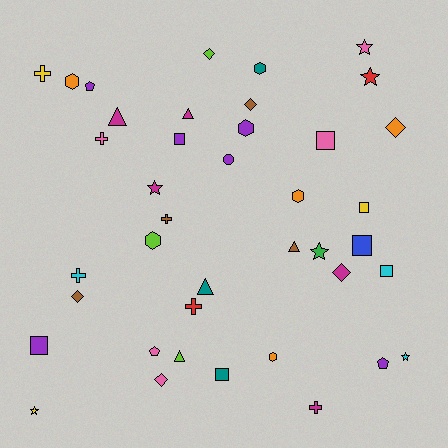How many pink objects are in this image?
There are 5 pink objects.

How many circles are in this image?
There is 1 circle.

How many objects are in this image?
There are 40 objects.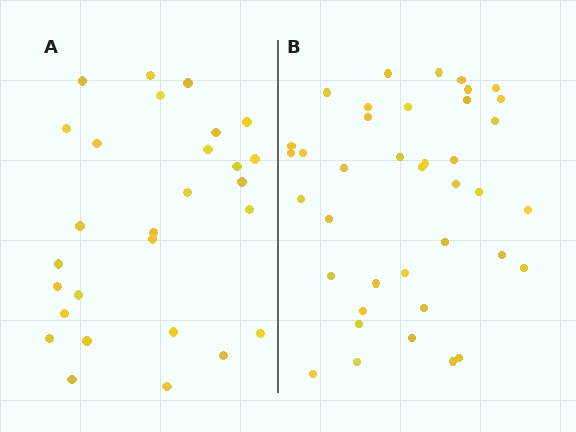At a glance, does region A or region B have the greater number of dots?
Region B (the right region) has more dots.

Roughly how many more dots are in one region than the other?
Region B has roughly 12 or so more dots than region A.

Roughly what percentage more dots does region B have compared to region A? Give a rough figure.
About 40% more.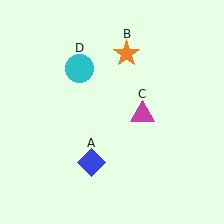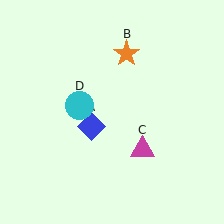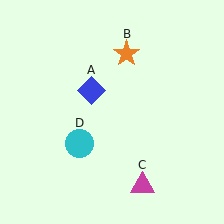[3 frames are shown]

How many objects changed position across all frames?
3 objects changed position: blue diamond (object A), magenta triangle (object C), cyan circle (object D).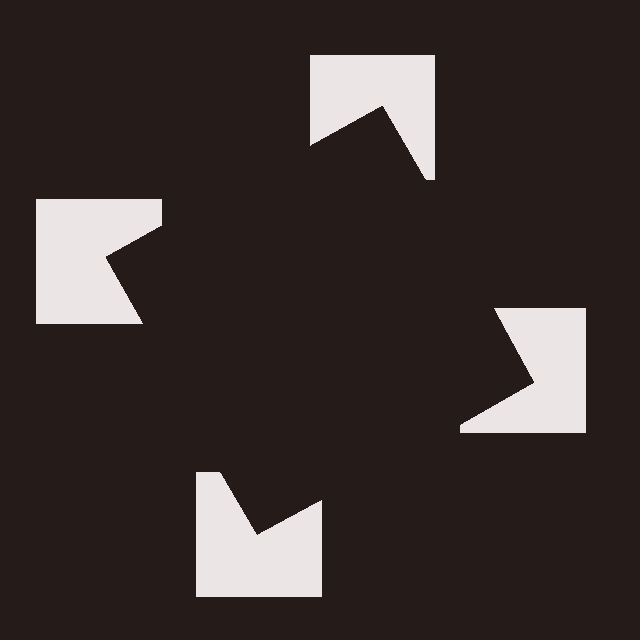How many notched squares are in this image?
There are 4 — one at each vertex of the illusory square.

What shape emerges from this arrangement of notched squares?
An illusory square — its edges are inferred from the aligned wedge cuts in the notched squares, not physically drawn.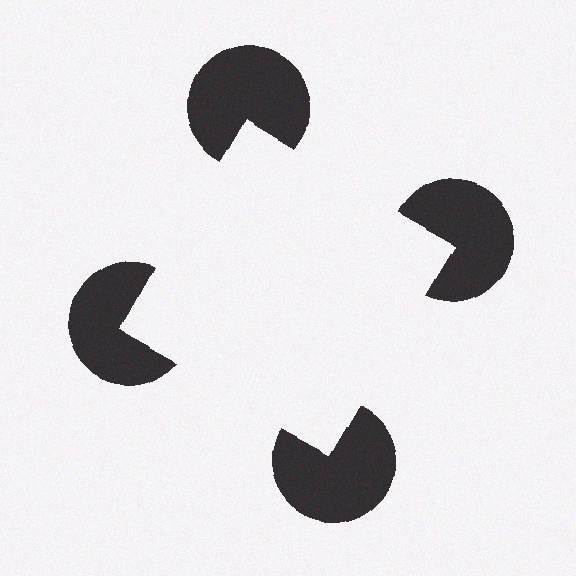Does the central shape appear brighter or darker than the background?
It typically appears slightly brighter than the background, even though no actual brightness change is drawn.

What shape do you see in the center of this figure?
An illusory square — its edges are inferred from the aligned wedge cuts in the pac-man discs, not physically drawn.